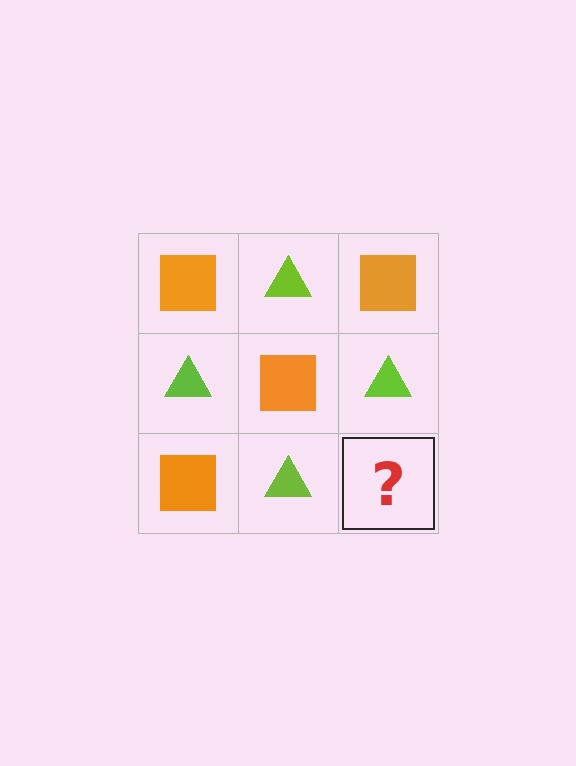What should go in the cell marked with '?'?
The missing cell should contain an orange square.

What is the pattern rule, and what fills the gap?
The rule is that it alternates orange square and lime triangle in a checkerboard pattern. The gap should be filled with an orange square.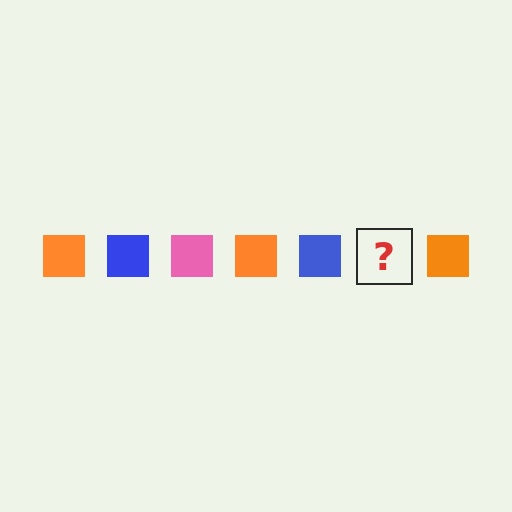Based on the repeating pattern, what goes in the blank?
The blank should be a pink square.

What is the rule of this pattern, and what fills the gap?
The rule is that the pattern cycles through orange, blue, pink squares. The gap should be filled with a pink square.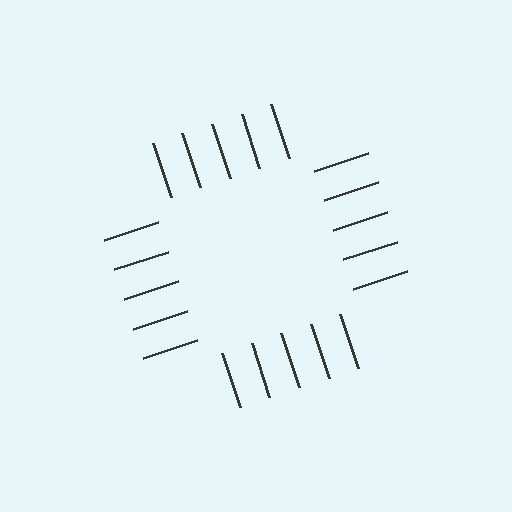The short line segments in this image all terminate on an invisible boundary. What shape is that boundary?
An illusory square — the line segments terminate on its edges but no continuous stroke is drawn.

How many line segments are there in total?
20 — 5 along each of the 4 edges.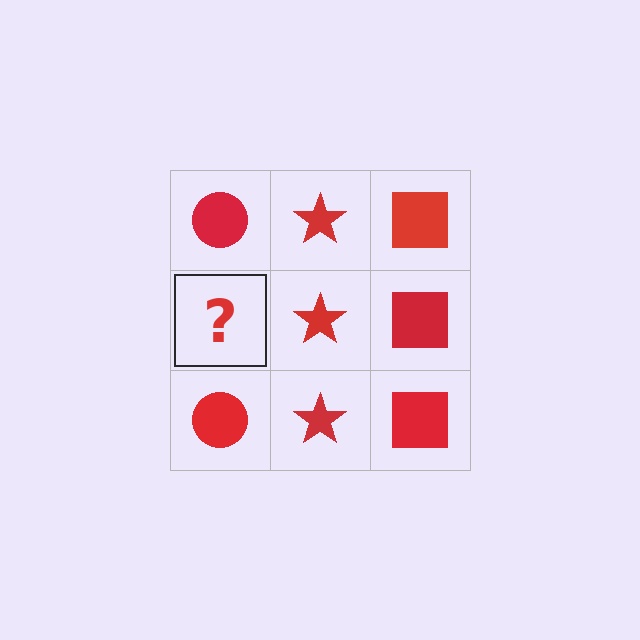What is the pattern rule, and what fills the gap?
The rule is that each column has a consistent shape. The gap should be filled with a red circle.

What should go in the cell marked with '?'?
The missing cell should contain a red circle.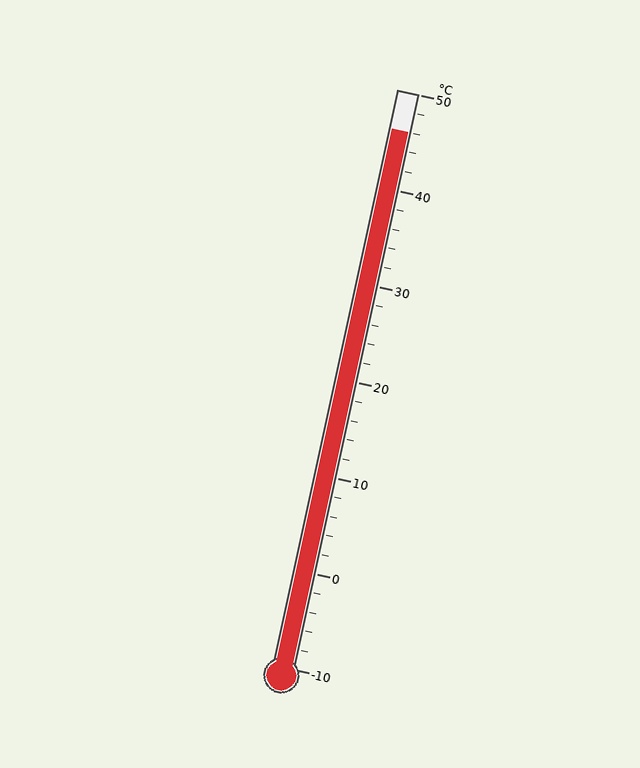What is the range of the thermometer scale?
The thermometer scale ranges from -10°C to 50°C.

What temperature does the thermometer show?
The thermometer shows approximately 46°C.